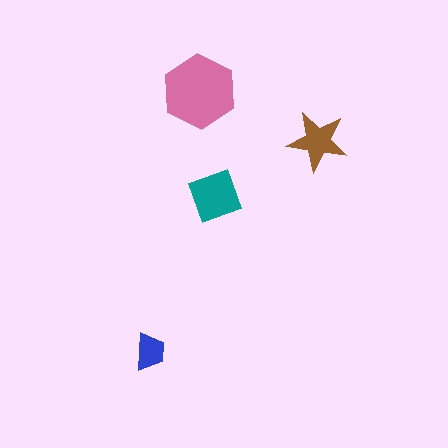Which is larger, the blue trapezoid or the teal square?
The teal square.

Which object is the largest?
The pink hexagon.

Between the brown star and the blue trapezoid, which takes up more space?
The brown star.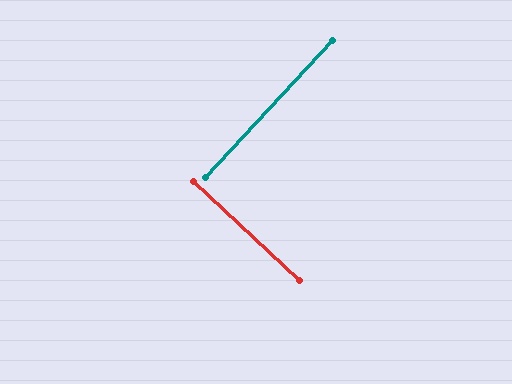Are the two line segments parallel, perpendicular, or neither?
Perpendicular — they meet at approximately 90°.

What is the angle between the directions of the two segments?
Approximately 90 degrees.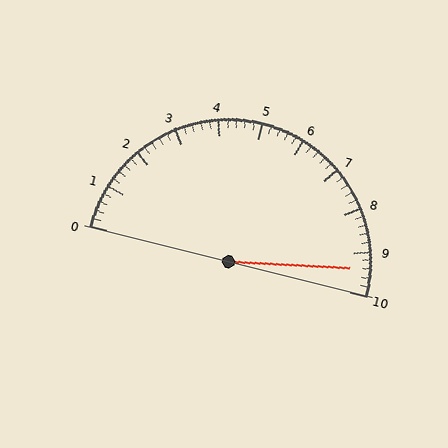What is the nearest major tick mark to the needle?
The nearest major tick mark is 9.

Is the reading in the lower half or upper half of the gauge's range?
The reading is in the upper half of the range (0 to 10).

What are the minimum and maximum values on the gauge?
The gauge ranges from 0 to 10.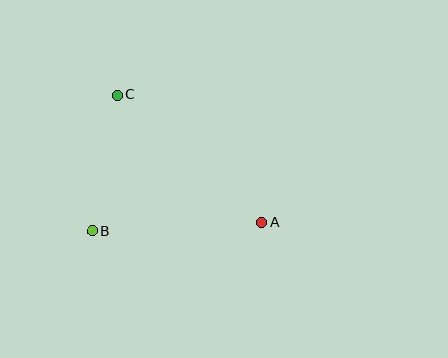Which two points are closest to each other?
Points B and C are closest to each other.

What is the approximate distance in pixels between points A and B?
The distance between A and B is approximately 169 pixels.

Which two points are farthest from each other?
Points A and C are farthest from each other.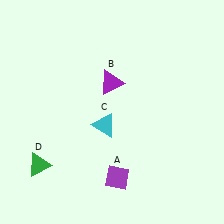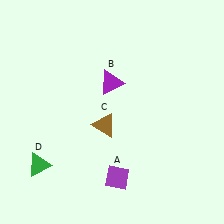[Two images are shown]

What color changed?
The triangle (C) changed from cyan in Image 1 to brown in Image 2.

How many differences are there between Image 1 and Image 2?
There is 1 difference between the two images.